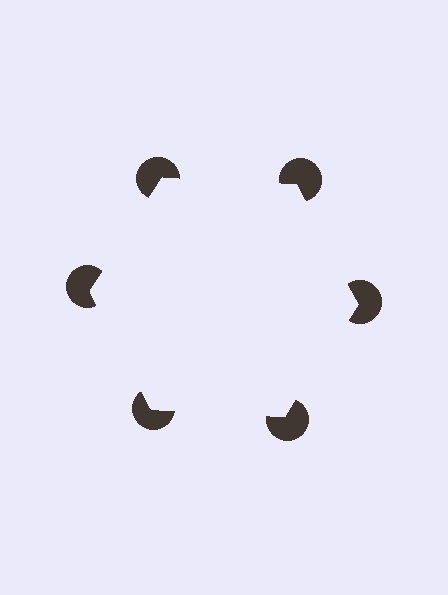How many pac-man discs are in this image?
There are 6 — one at each vertex of the illusory hexagon.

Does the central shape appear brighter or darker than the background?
It typically appears slightly brighter than the background, even though no actual brightness change is drawn.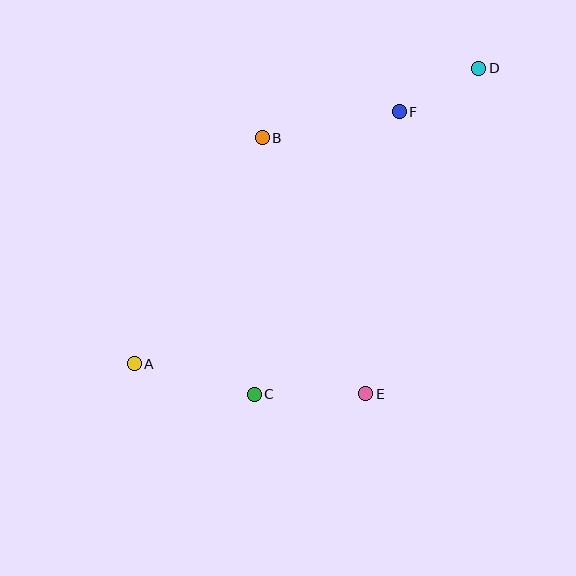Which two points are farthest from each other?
Points A and D are farthest from each other.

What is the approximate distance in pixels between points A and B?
The distance between A and B is approximately 260 pixels.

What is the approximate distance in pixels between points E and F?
The distance between E and F is approximately 284 pixels.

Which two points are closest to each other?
Points D and F are closest to each other.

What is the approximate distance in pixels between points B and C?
The distance between B and C is approximately 257 pixels.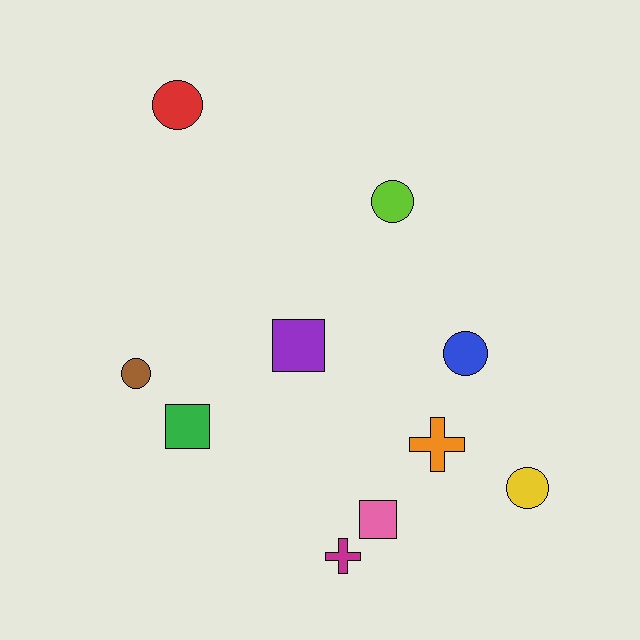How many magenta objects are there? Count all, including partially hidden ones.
There is 1 magenta object.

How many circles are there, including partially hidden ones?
There are 5 circles.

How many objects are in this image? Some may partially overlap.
There are 10 objects.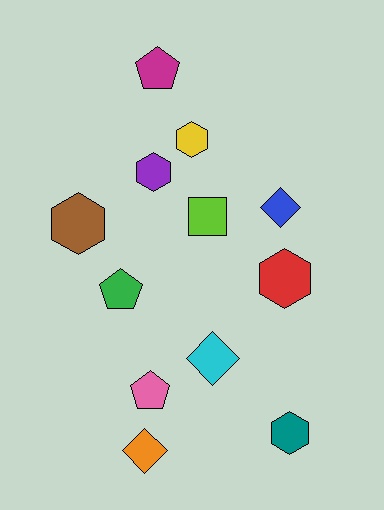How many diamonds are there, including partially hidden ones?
There are 3 diamonds.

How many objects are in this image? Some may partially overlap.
There are 12 objects.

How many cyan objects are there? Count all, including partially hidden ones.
There is 1 cyan object.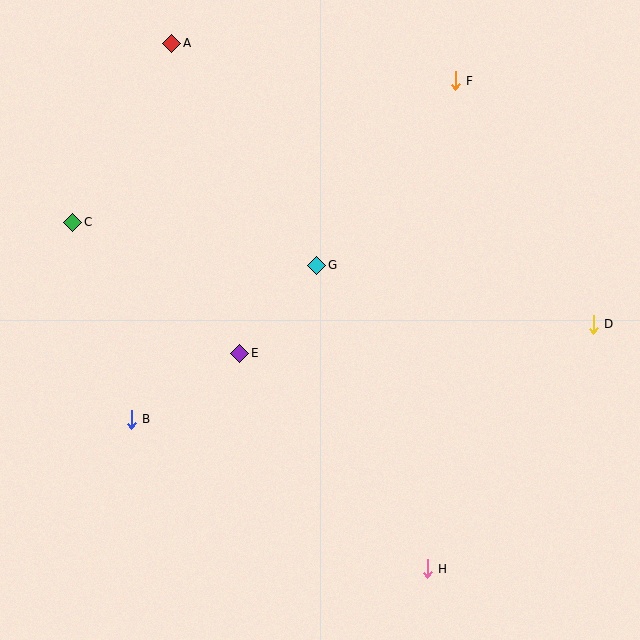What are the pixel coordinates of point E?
Point E is at (240, 353).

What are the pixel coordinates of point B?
Point B is at (131, 419).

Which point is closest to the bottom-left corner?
Point B is closest to the bottom-left corner.